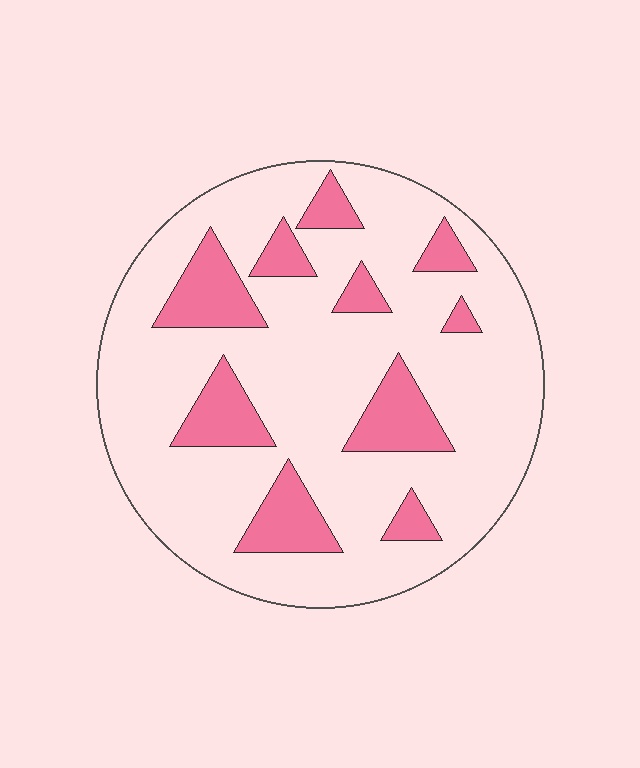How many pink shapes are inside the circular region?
10.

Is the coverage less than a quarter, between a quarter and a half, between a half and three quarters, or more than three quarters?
Less than a quarter.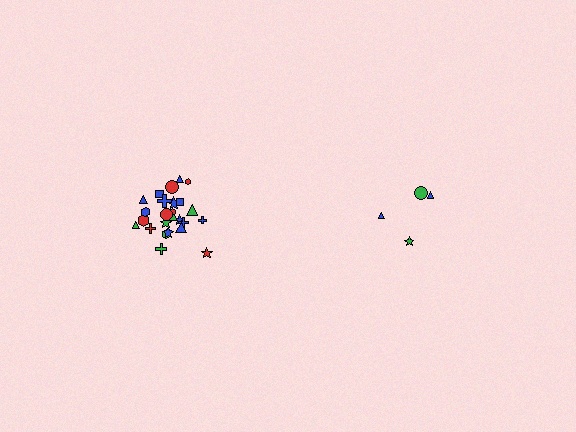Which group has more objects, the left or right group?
The left group.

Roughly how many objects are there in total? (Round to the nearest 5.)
Roughly 30 objects in total.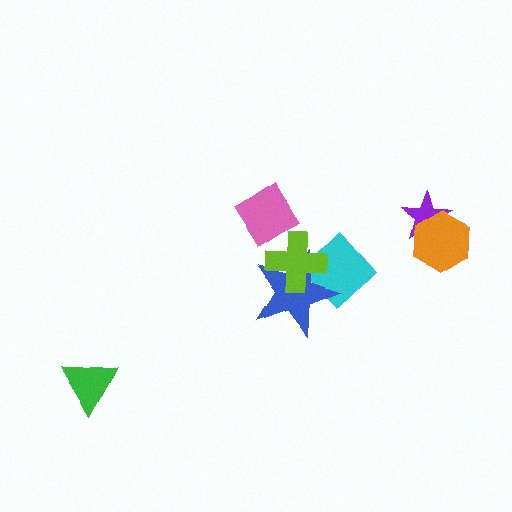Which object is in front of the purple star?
The orange hexagon is in front of the purple star.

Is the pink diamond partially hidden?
Yes, it is partially covered by another shape.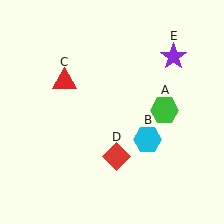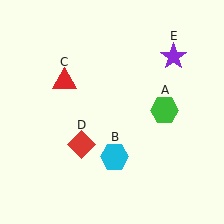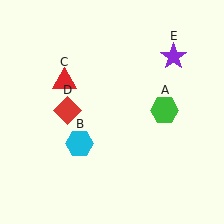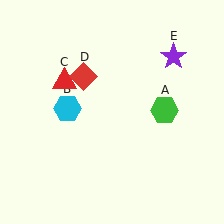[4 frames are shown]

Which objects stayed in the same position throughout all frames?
Green hexagon (object A) and red triangle (object C) and purple star (object E) remained stationary.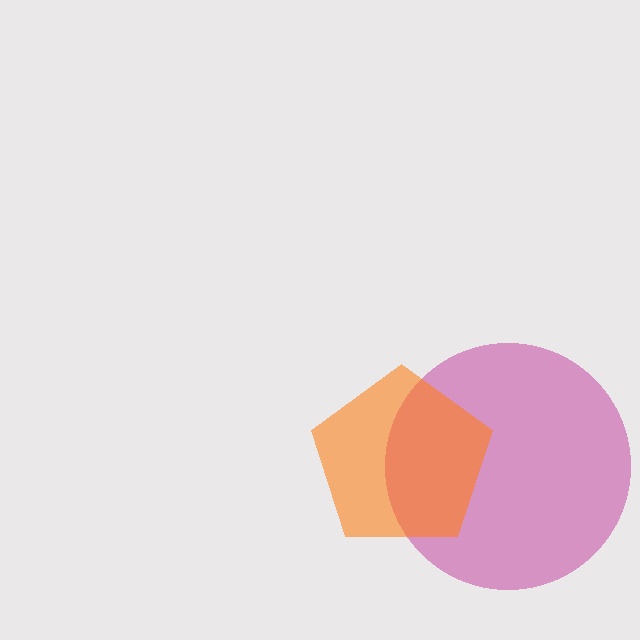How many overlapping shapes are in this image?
There are 2 overlapping shapes in the image.